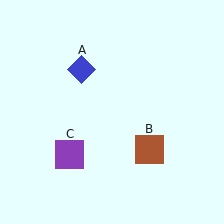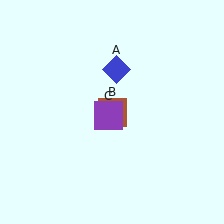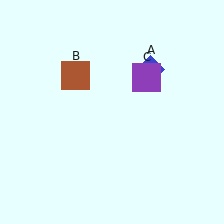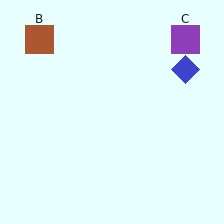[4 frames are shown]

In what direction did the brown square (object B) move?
The brown square (object B) moved up and to the left.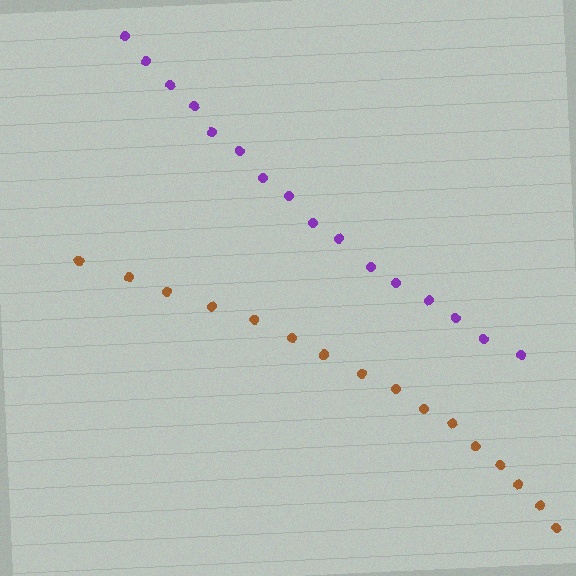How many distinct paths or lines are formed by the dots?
There are 2 distinct paths.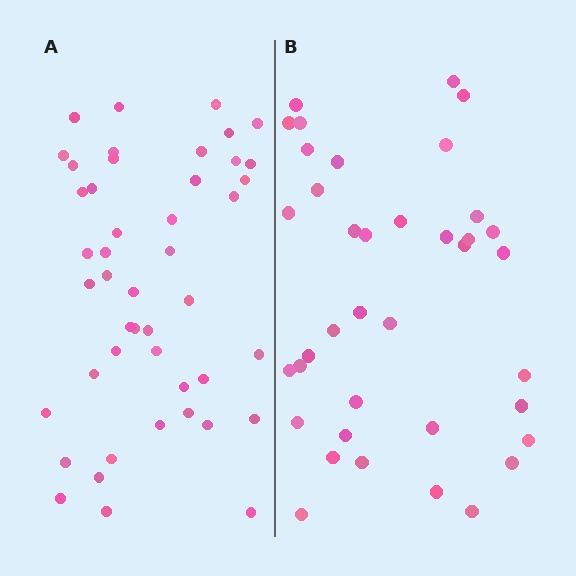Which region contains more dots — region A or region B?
Region A (the left region) has more dots.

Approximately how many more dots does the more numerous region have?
Region A has roughly 8 or so more dots than region B.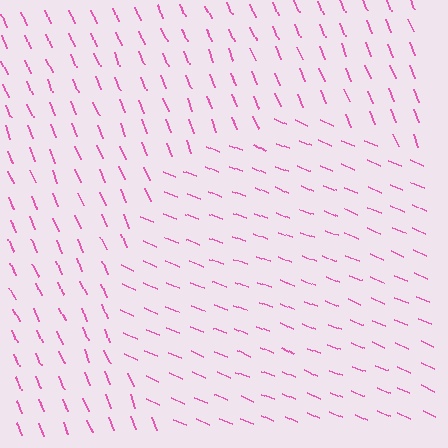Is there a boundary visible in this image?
Yes, there is a texture boundary formed by a change in line orientation.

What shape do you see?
I see a circle.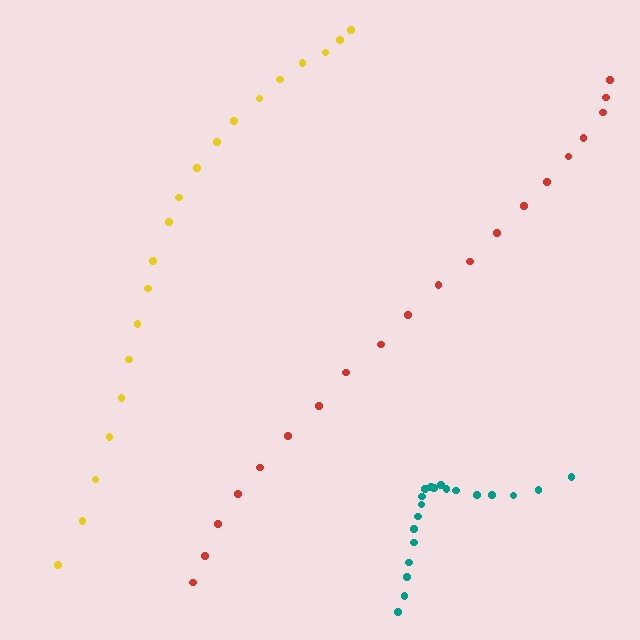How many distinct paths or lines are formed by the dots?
There are 3 distinct paths.